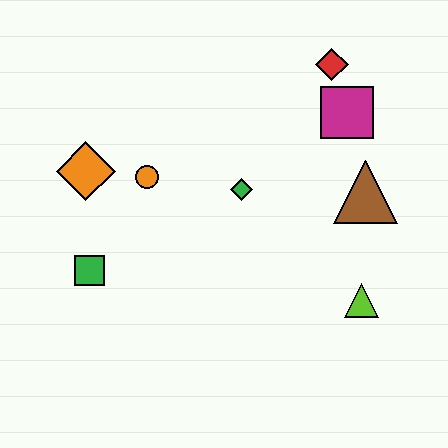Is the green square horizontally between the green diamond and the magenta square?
No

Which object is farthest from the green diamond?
The green square is farthest from the green diamond.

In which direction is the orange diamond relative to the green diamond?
The orange diamond is to the left of the green diamond.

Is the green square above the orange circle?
No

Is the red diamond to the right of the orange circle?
Yes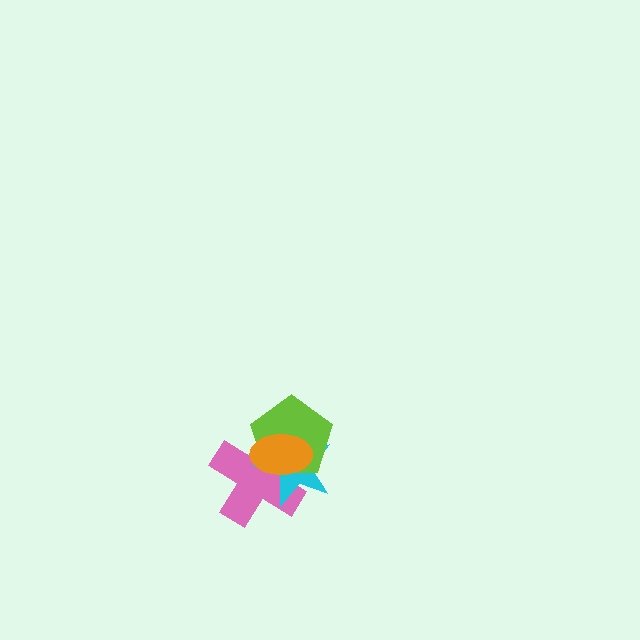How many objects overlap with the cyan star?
3 objects overlap with the cyan star.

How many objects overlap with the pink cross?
3 objects overlap with the pink cross.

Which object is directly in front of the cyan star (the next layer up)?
The lime pentagon is directly in front of the cyan star.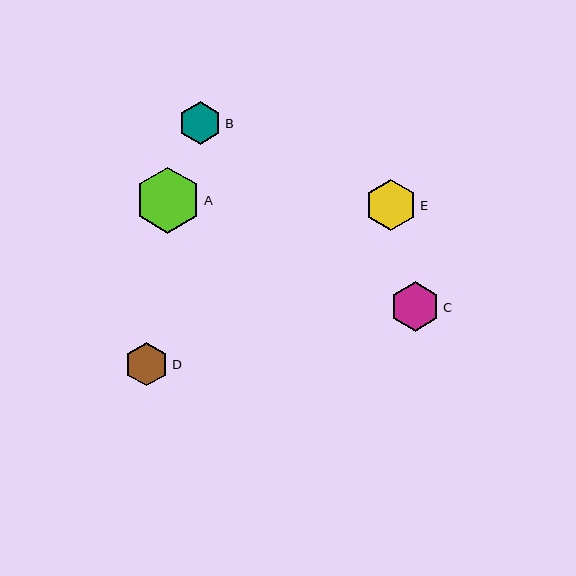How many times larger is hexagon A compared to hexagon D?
Hexagon A is approximately 1.5 times the size of hexagon D.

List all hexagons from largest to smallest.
From largest to smallest: A, E, C, D, B.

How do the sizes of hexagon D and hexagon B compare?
Hexagon D and hexagon B are approximately the same size.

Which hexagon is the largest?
Hexagon A is the largest with a size of approximately 66 pixels.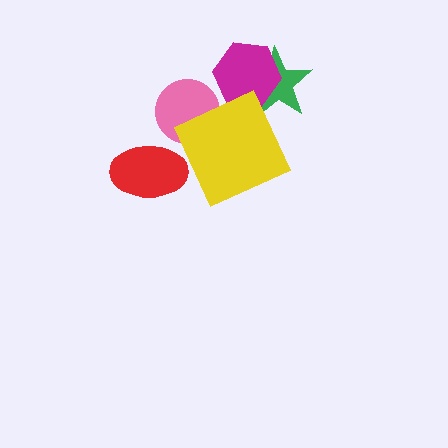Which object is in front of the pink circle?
The yellow square is in front of the pink circle.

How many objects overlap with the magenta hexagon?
1 object overlaps with the magenta hexagon.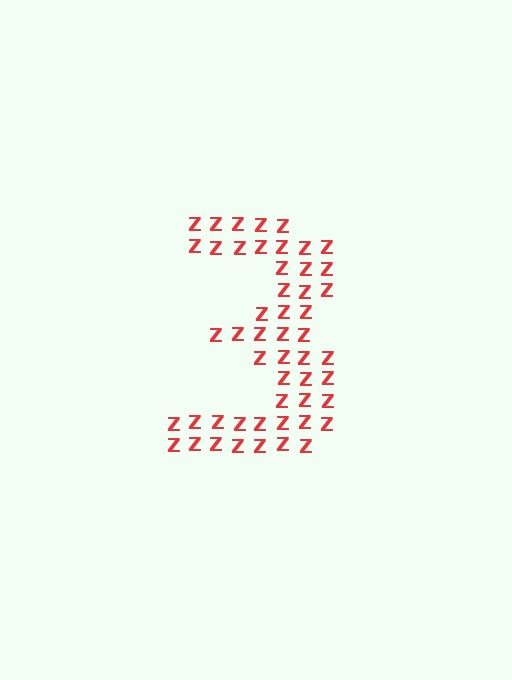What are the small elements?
The small elements are letter Z's.